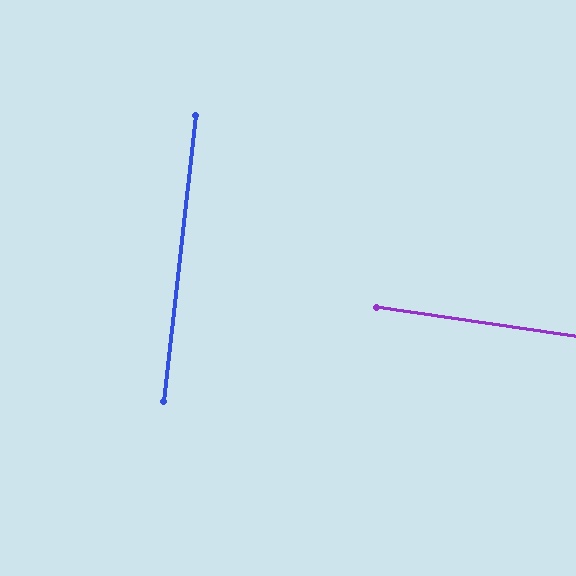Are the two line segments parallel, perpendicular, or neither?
Perpendicular — they meet at approximately 88°.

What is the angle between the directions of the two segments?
Approximately 88 degrees.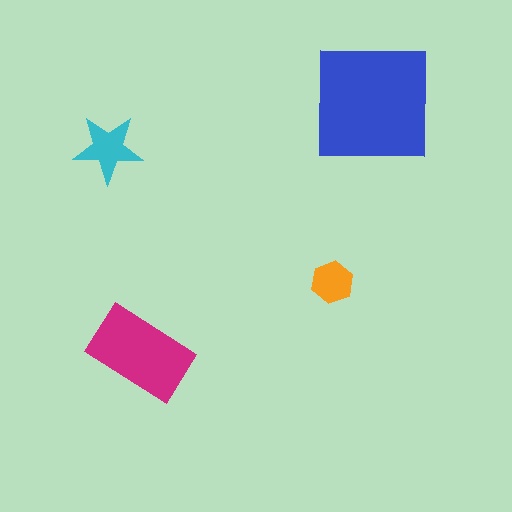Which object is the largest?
The blue square.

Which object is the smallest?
The orange hexagon.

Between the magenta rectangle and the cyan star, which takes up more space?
The magenta rectangle.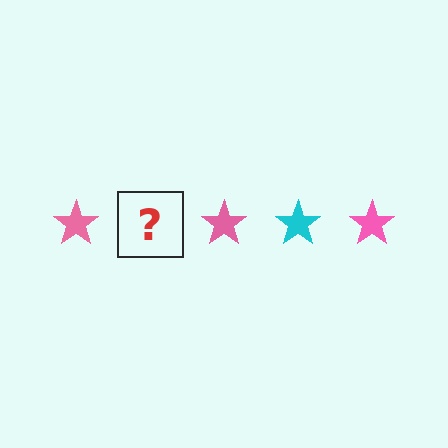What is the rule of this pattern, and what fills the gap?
The rule is that the pattern cycles through pink, cyan stars. The gap should be filled with a cyan star.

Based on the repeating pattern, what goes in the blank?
The blank should be a cyan star.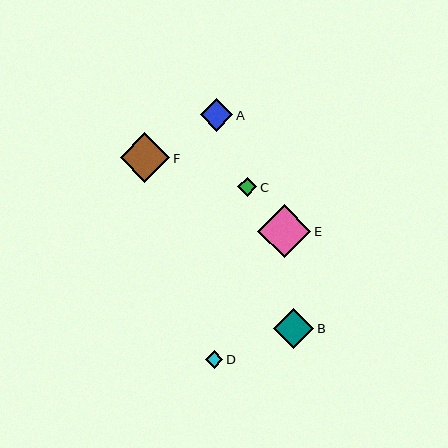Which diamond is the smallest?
Diamond D is the smallest with a size of approximately 18 pixels.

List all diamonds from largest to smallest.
From largest to smallest: E, F, B, A, C, D.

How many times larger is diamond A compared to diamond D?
Diamond A is approximately 1.9 times the size of diamond D.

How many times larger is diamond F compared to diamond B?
Diamond F is approximately 1.2 times the size of diamond B.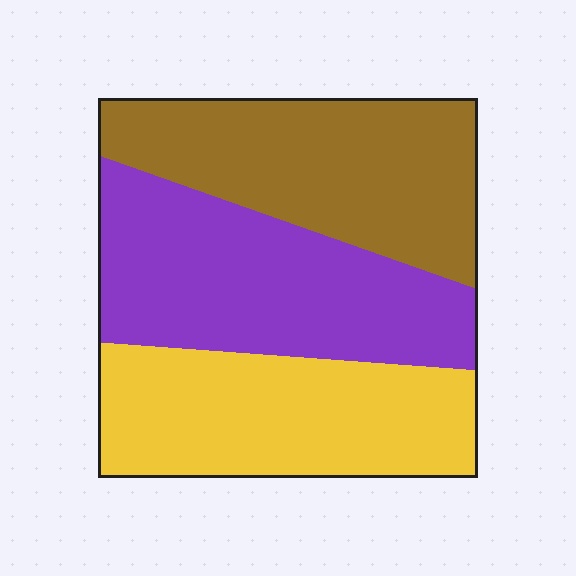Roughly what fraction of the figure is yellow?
Yellow covers 32% of the figure.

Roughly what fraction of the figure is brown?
Brown covers roughly 35% of the figure.